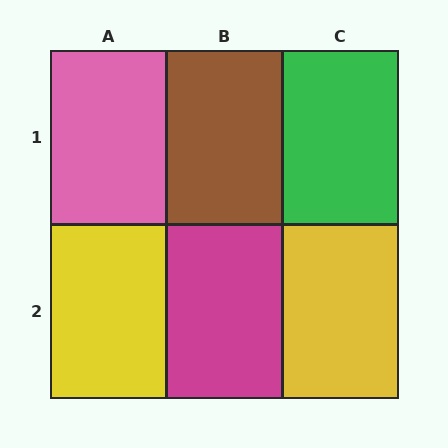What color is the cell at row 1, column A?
Pink.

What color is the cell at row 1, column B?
Brown.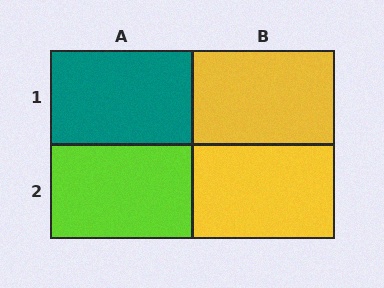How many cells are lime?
1 cell is lime.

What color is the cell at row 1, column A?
Teal.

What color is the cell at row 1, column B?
Yellow.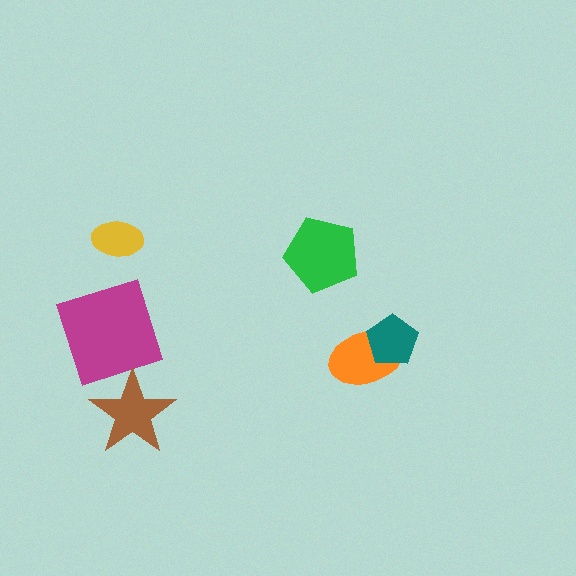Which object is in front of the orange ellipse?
The teal pentagon is in front of the orange ellipse.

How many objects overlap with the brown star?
0 objects overlap with the brown star.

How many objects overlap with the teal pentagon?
1 object overlaps with the teal pentagon.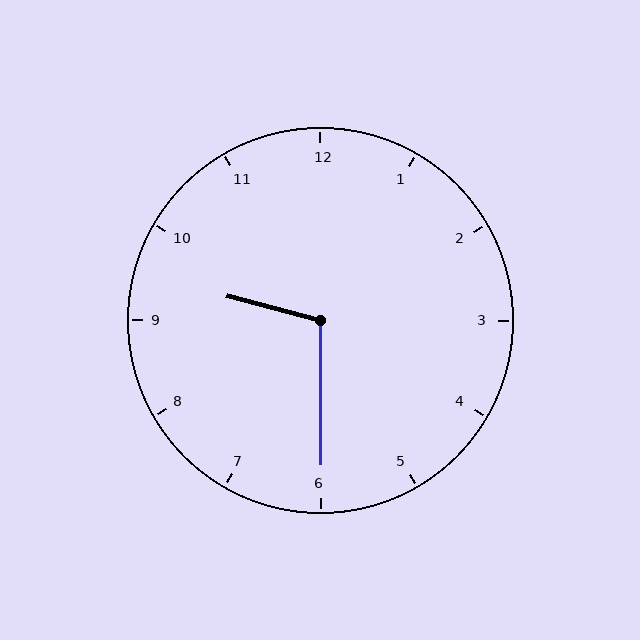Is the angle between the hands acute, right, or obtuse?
It is obtuse.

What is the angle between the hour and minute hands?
Approximately 105 degrees.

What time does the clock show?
9:30.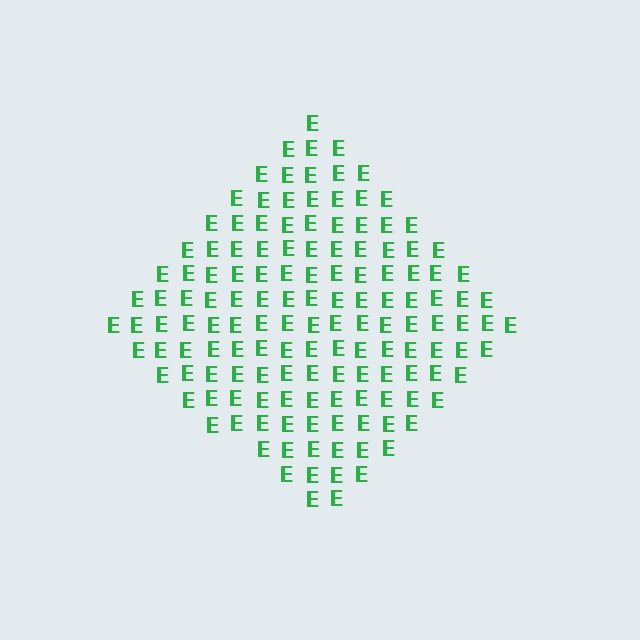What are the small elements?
The small elements are letter E's.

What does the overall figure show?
The overall figure shows a diamond.